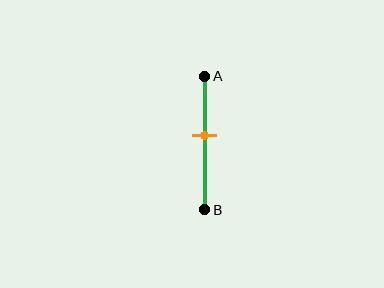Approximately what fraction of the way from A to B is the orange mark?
The orange mark is approximately 45% of the way from A to B.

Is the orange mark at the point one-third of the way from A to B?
No, the mark is at about 45% from A, not at the 33% one-third point.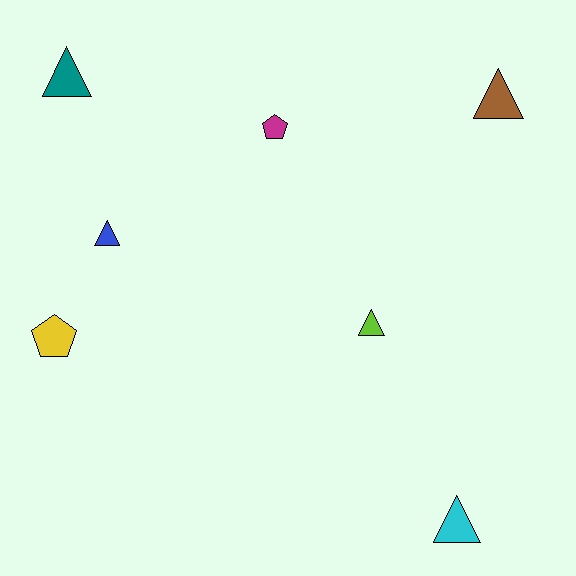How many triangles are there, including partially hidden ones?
There are 5 triangles.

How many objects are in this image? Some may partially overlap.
There are 7 objects.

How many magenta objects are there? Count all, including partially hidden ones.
There is 1 magenta object.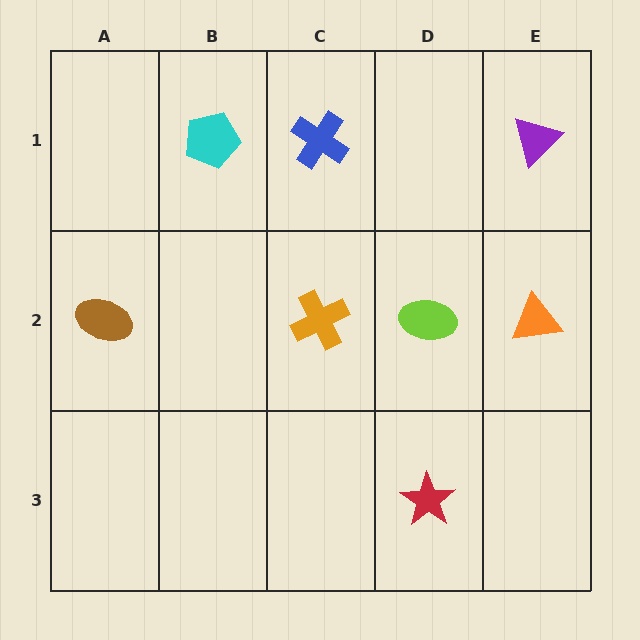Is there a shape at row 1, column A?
No, that cell is empty.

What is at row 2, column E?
An orange triangle.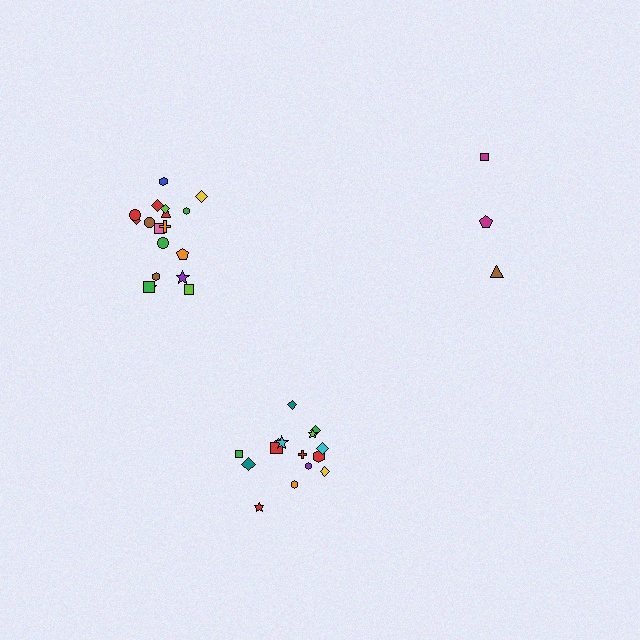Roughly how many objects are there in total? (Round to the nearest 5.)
Roughly 35 objects in total.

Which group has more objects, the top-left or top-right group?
The top-left group.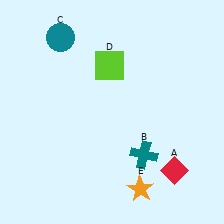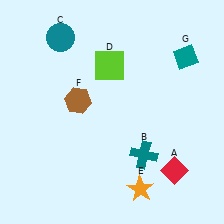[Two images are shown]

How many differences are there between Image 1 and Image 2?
There are 2 differences between the two images.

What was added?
A brown hexagon (F), a teal diamond (G) were added in Image 2.